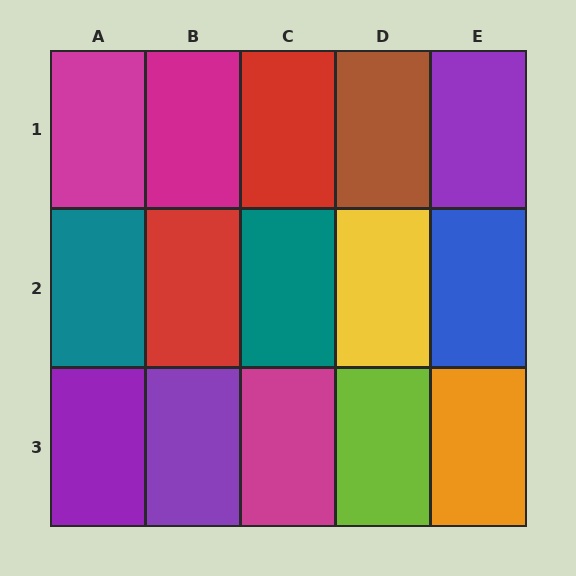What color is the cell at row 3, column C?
Magenta.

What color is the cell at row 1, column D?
Brown.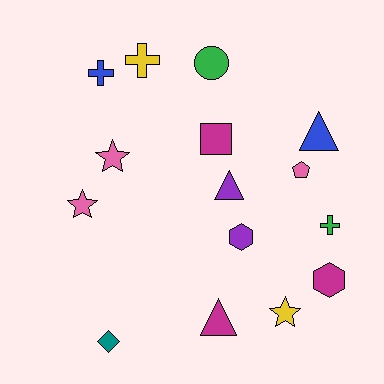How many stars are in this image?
There are 3 stars.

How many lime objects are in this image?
There are no lime objects.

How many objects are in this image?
There are 15 objects.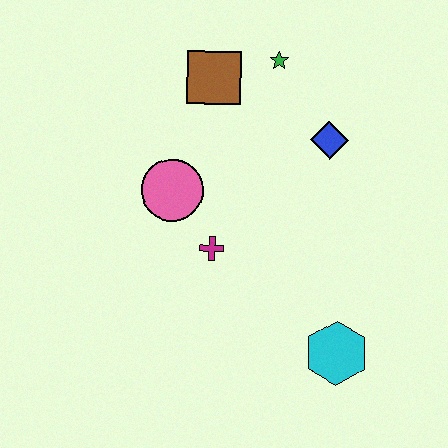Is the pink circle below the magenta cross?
No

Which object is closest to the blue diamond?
The green star is closest to the blue diamond.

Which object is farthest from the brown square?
The cyan hexagon is farthest from the brown square.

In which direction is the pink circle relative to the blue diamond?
The pink circle is to the left of the blue diamond.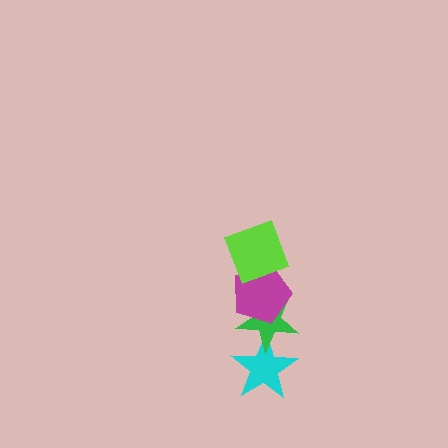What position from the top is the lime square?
The lime square is 1st from the top.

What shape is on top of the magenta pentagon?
The lime square is on top of the magenta pentagon.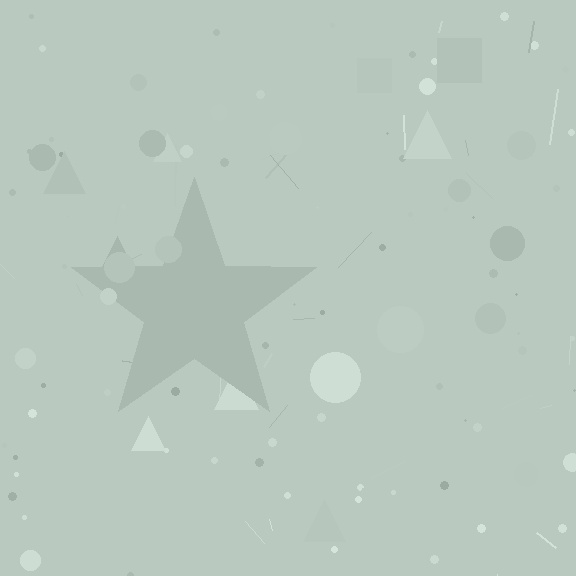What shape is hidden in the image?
A star is hidden in the image.